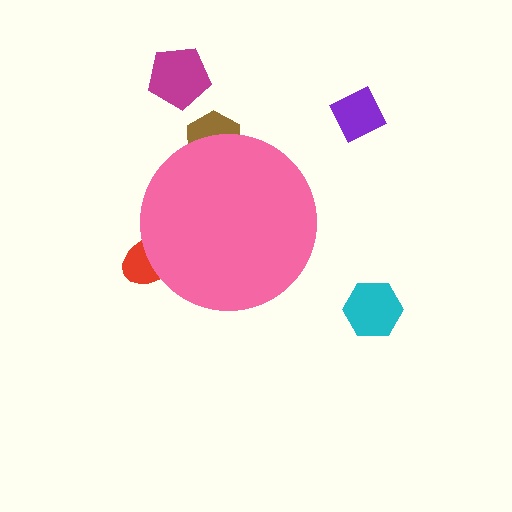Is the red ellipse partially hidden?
Yes, the red ellipse is partially hidden behind the pink circle.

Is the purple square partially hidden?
No, the purple square is fully visible.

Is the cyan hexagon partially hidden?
No, the cyan hexagon is fully visible.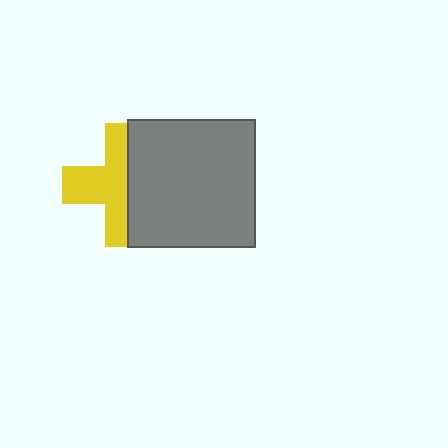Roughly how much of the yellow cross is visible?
About half of it is visible (roughly 55%).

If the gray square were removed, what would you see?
You would see the complete yellow cross.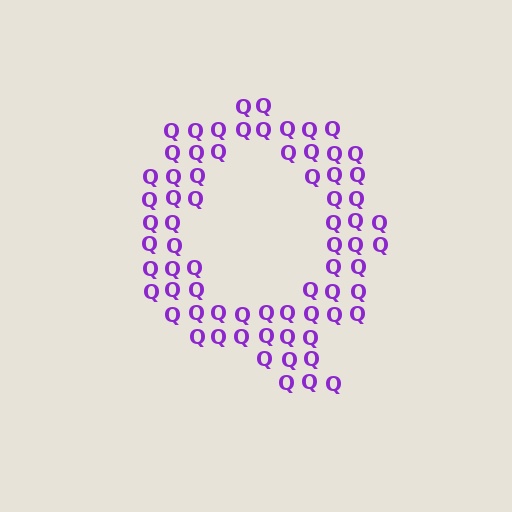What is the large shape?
The large shape is the letter Q.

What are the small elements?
The small elements are letter Q's.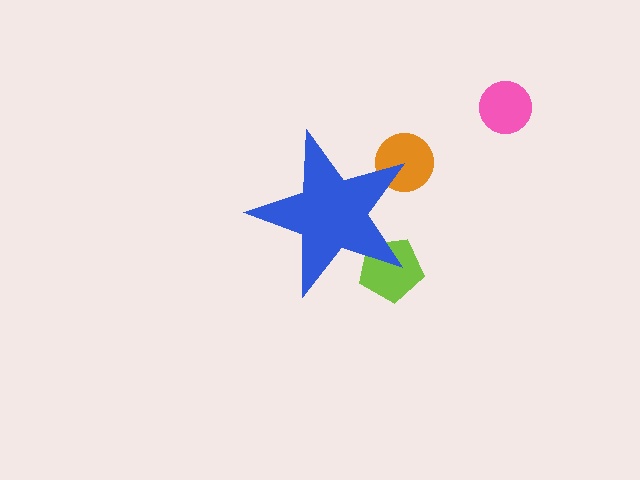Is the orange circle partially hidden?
Yes, the orange circle is partially hidden behind the blue star.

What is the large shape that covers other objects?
A blue star.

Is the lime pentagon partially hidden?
Yes, the lime pentagon is partially hidden behind the blue star.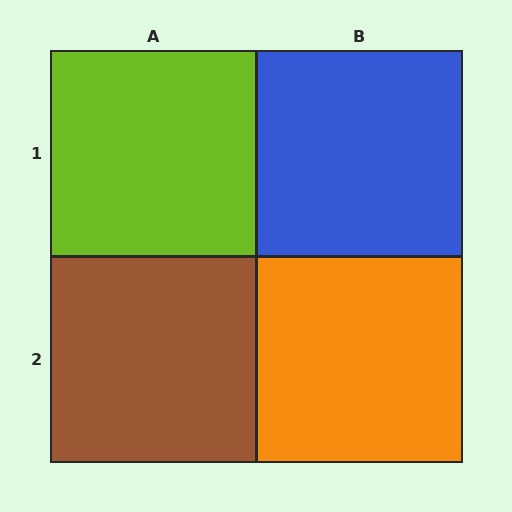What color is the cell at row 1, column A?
Lime.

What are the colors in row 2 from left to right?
Brown, orange.